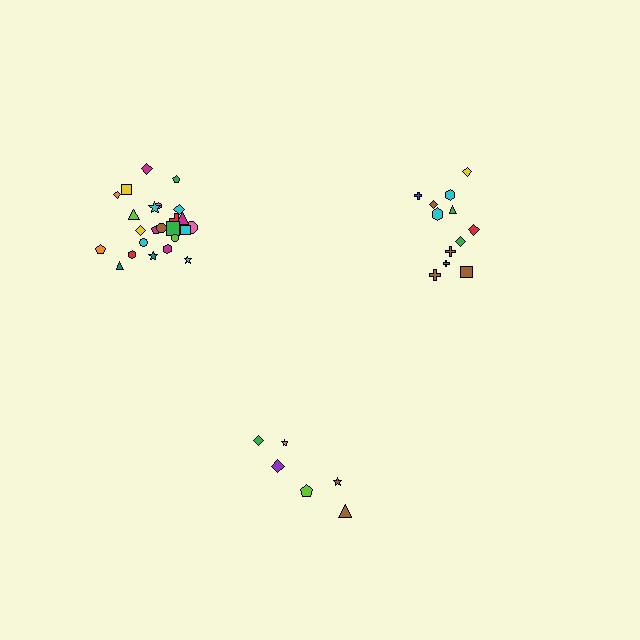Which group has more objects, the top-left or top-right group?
The top-left group.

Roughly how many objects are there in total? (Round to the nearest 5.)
Roughly 45 objects in total.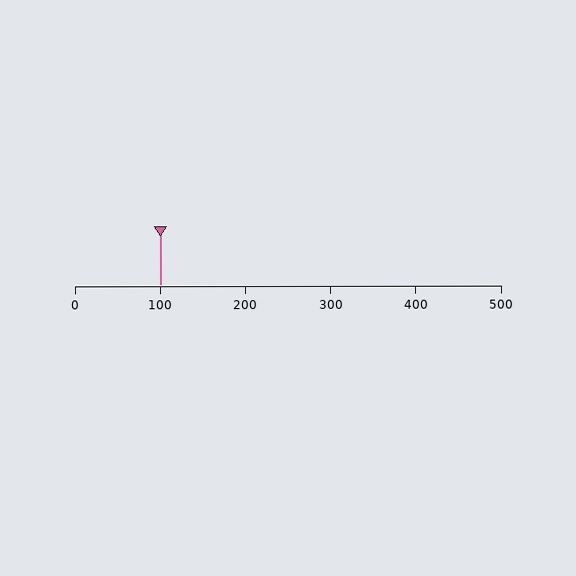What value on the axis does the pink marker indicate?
The marker indicates approximately 100.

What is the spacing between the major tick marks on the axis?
The major ticks are spaced 100 apart.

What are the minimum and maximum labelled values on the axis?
The axis runs from 0 to 500.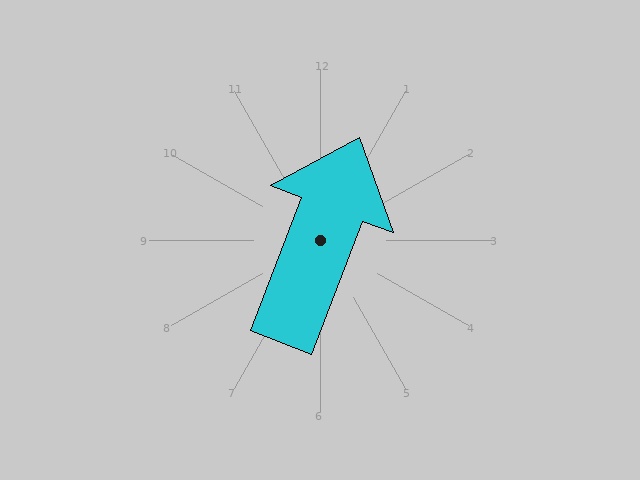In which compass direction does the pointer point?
North.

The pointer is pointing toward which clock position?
Roughly 1 o'clock.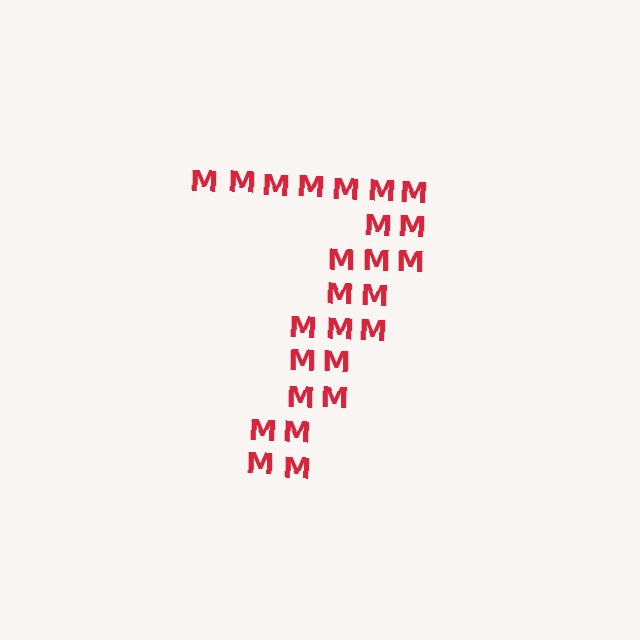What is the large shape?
The large shape is the digit 7.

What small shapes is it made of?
It is made of small letter M's.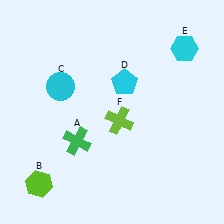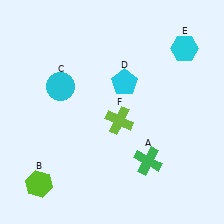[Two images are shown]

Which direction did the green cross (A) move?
The green cross (A) moved right.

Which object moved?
The green cross (A) moved right.